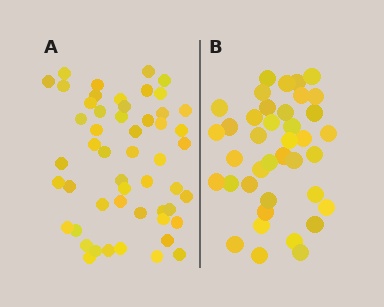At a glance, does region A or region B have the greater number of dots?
Region A (the left region) has more dots.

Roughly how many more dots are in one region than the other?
Region A has approximately 15 more dots than region B.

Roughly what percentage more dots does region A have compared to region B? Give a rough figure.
About 35% more.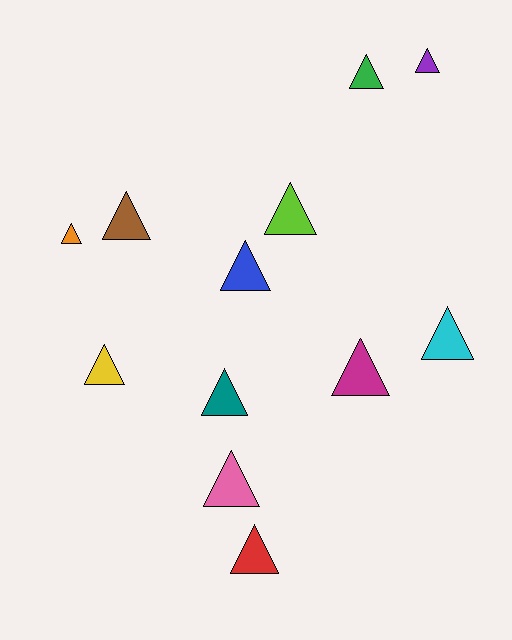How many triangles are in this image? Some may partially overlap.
There are 12 triangles.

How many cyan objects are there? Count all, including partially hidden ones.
There is 1 cyan object.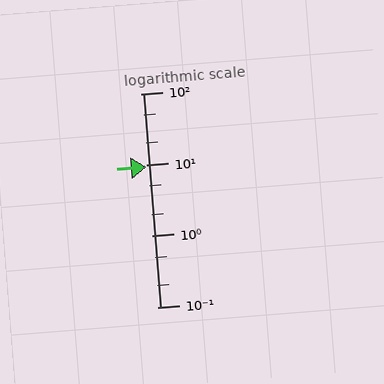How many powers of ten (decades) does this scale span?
The scale spans 3 decades, from 0.1 to 100.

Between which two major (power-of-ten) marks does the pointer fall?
The pointer is between 1 and 10.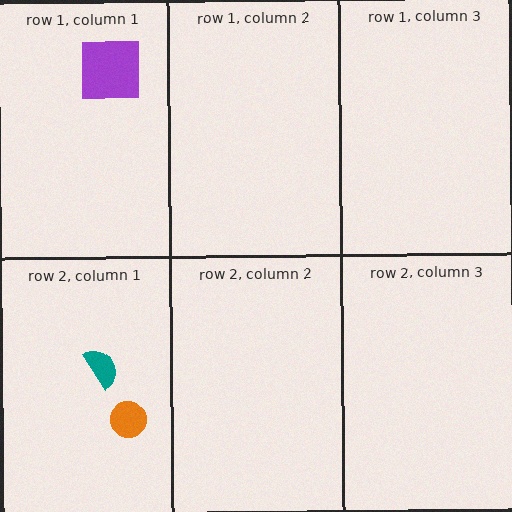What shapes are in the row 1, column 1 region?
The purple square.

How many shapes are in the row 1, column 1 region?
1.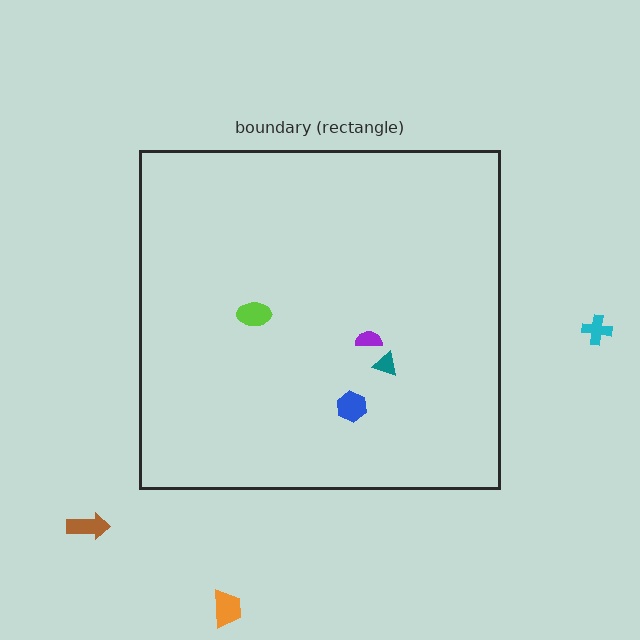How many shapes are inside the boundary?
4 inside, 3 outside.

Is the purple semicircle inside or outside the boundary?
Inside.